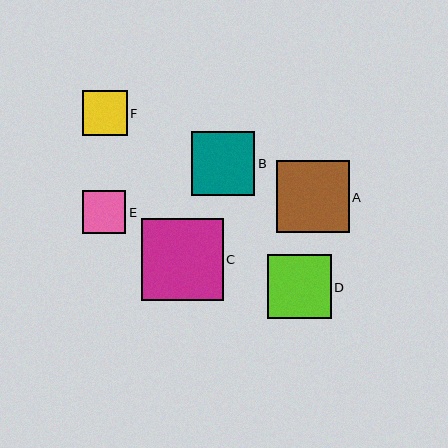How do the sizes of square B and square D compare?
Square B and square D are approximately the same size.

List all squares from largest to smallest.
From largest to smallest: C, A, B, D, F, E.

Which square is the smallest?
Square E is the smallest with a size of approximately 43 pixels.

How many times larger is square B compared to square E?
Square B is approximately 1.5 times the size of square E.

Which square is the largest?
Square C is the largest with a size of approximately 81 pixels.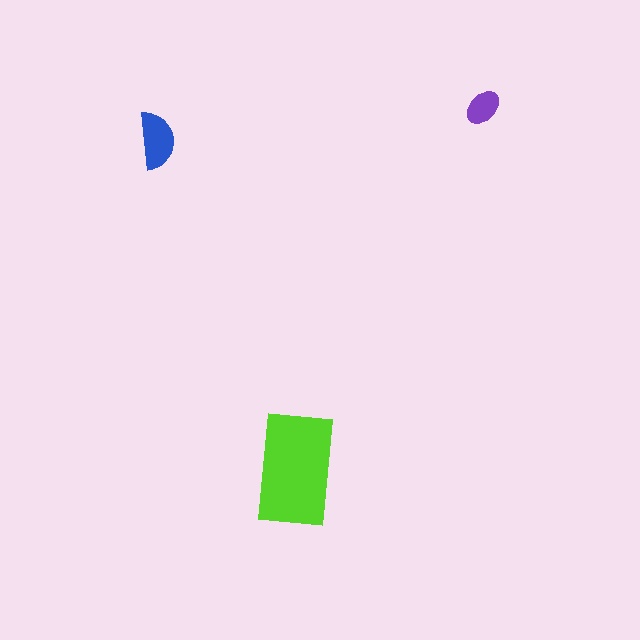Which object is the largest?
The lime rectangle.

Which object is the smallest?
The purple ellipse.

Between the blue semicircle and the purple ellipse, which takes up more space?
The blue semicircle.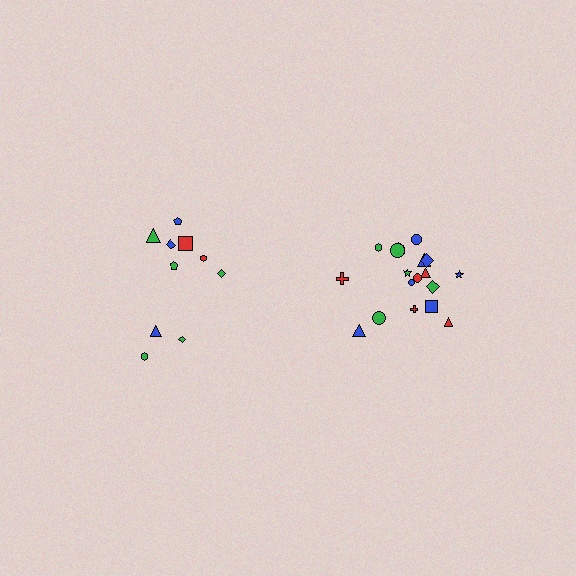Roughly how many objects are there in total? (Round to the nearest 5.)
Roughly 30 objects in total.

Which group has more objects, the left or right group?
The right group.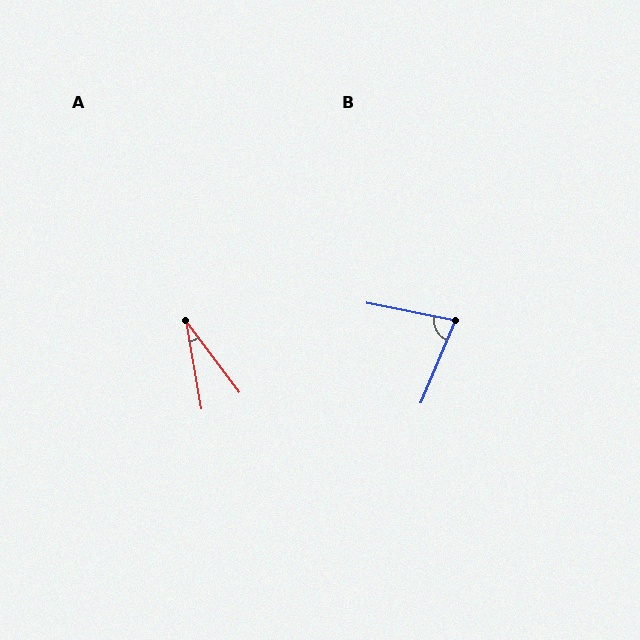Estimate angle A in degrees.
Approximately 27 degrees.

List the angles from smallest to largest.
A (27°), B (79°).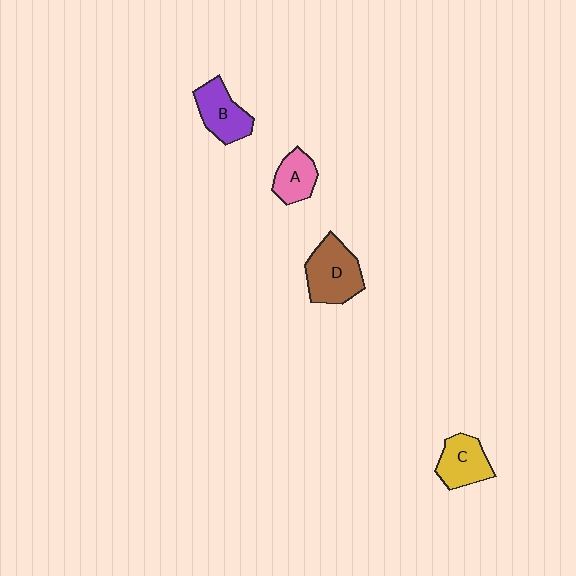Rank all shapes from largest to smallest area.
From largest to smallest: D (brown), B (purple), C (yellow), A (pink).